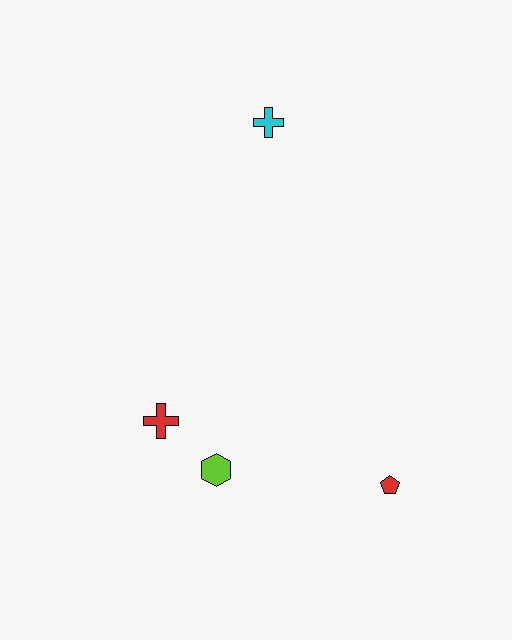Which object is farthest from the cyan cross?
The red pentagon is farthest from the cyan cross.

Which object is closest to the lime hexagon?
The red cross is closest to the lime hexagon.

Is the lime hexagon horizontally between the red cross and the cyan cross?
Yes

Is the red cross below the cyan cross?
Yes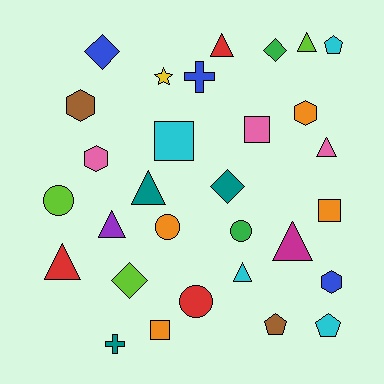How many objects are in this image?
There are 30 objects.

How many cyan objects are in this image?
There are 4 cyan objects.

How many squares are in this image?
There are 4 squares.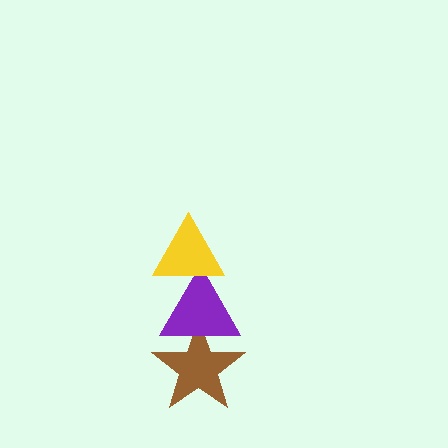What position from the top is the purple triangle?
The purple triangle is 2nd from the top.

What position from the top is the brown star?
The brown star is 3rd from the top.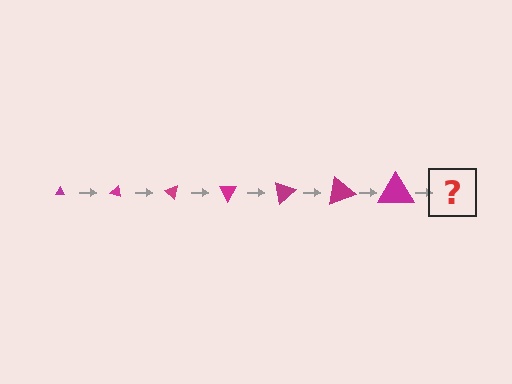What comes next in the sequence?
The next element should be a triangle, larger than the previous one and rotated 140 degrees from the start.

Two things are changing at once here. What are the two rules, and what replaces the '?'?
The two rules are that the triangle grows larger each step and it rotates 20 degrees each step. The '?' should be a triangle, larger than the previous one and rotated 140 degrees from the start.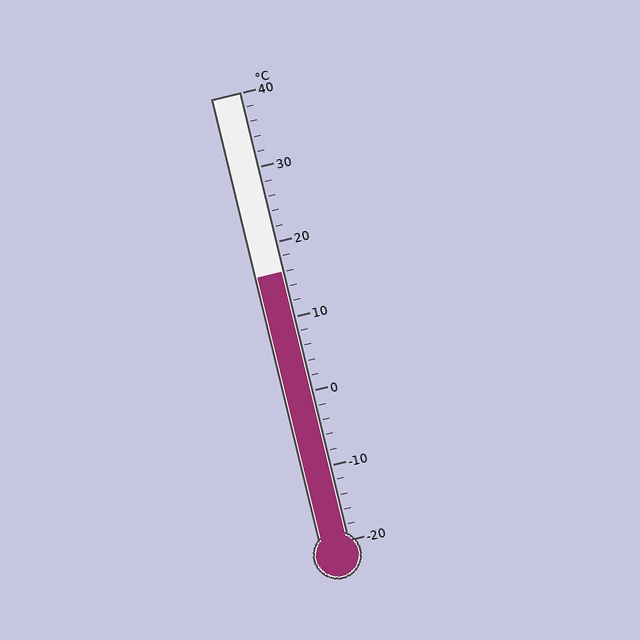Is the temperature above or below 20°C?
The temperature is below 20°C.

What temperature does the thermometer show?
The thermometer shows approximately 16°C.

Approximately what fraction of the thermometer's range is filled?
The thermometer is filled to approximately 60% of its range.